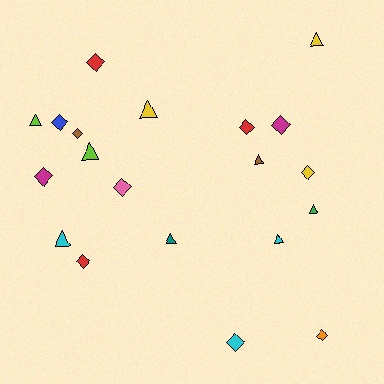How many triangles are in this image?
There are 9 triangles.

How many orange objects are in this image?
There is 1 orange object.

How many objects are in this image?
There are 20 objects.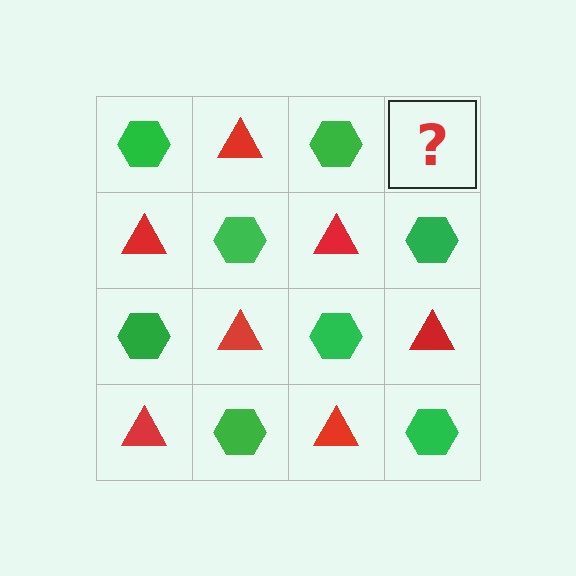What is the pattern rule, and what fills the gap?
The rule is that it alternates green hexagon and red triangle in a checkerboard pattern. The gap should be filled with a red triangle.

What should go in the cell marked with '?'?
The missing cell should contain a red triangle.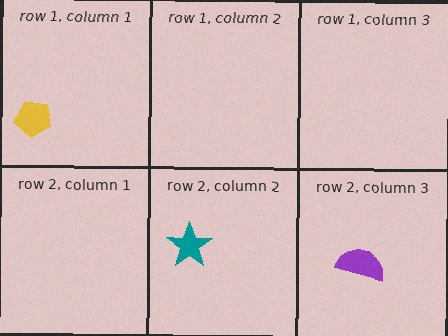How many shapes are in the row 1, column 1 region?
1.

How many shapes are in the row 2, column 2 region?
1.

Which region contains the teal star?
The row 2, column 2 region.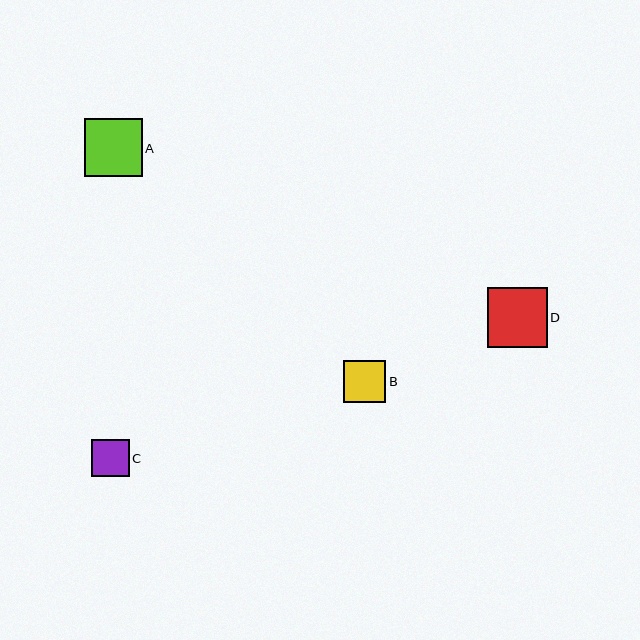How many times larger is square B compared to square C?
Square B is approximately 1.1 times the size of square C.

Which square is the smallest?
Square C is the smallest with a size of approximately 38 pixels.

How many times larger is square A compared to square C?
Square A is approximately 1.5 times the size of square C.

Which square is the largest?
Square D is the largest with a size of approximately 60 pixels.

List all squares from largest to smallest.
From largest to smallest: D, A, B, C.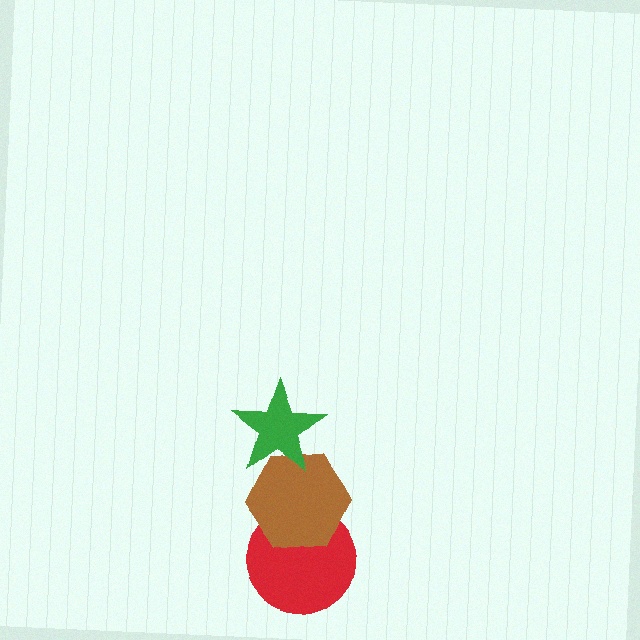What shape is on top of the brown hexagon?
The green star is on top of the brown hexagon.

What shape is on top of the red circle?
The brown hexagon is on top of the red circle.